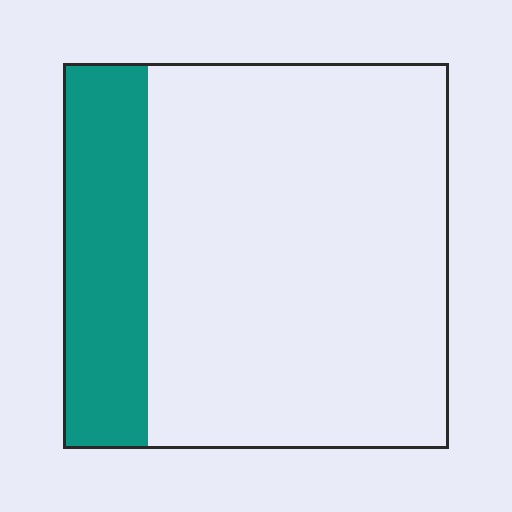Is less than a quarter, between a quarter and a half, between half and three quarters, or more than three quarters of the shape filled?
Less than a quarter.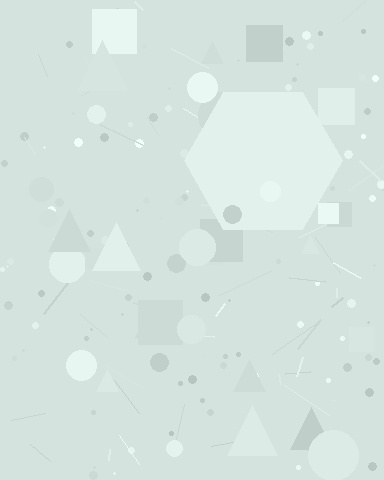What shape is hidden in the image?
A hexagon is hidden in the image.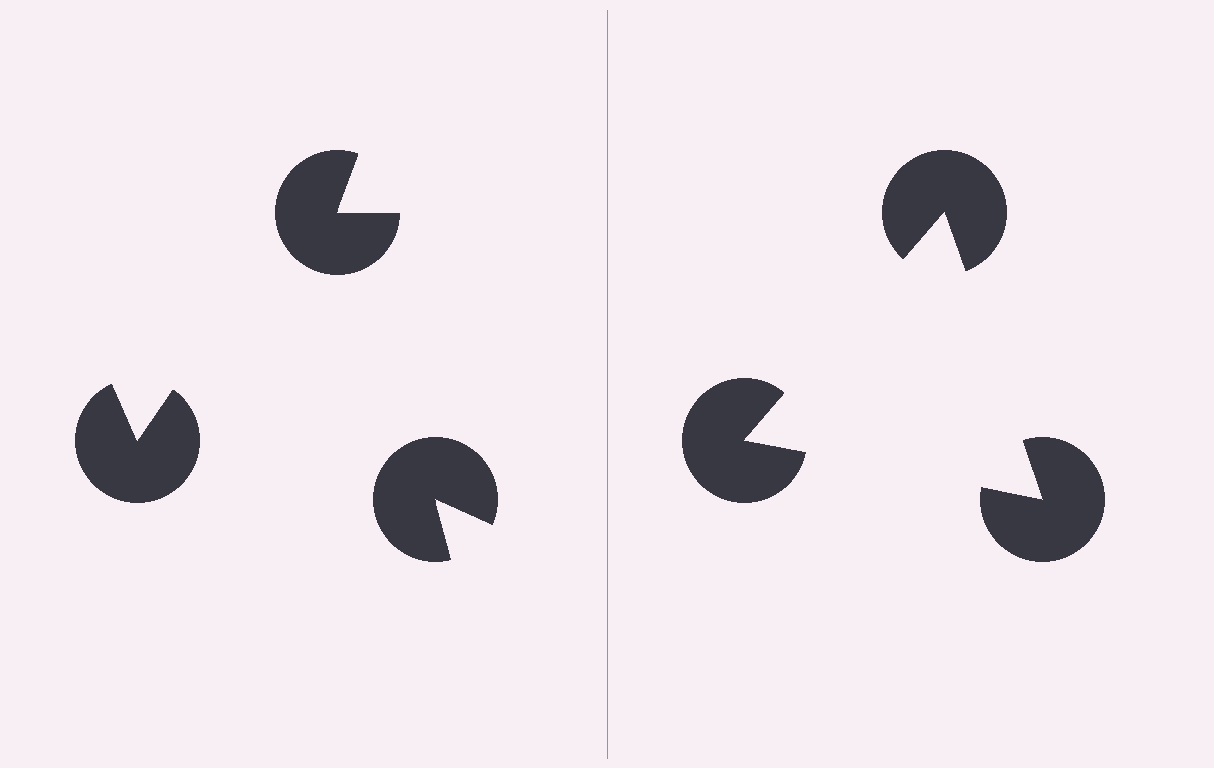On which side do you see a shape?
An illusory triangle appears on the right side. On the left side the wedge cuts are rotated, so no coherent shape forms.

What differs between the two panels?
The pac-man discs are positioned identically on both sides; only the wedge orientations differ. On the right they align to a triangle; on the left they are misaligned.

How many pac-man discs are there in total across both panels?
6 — 3 on each side.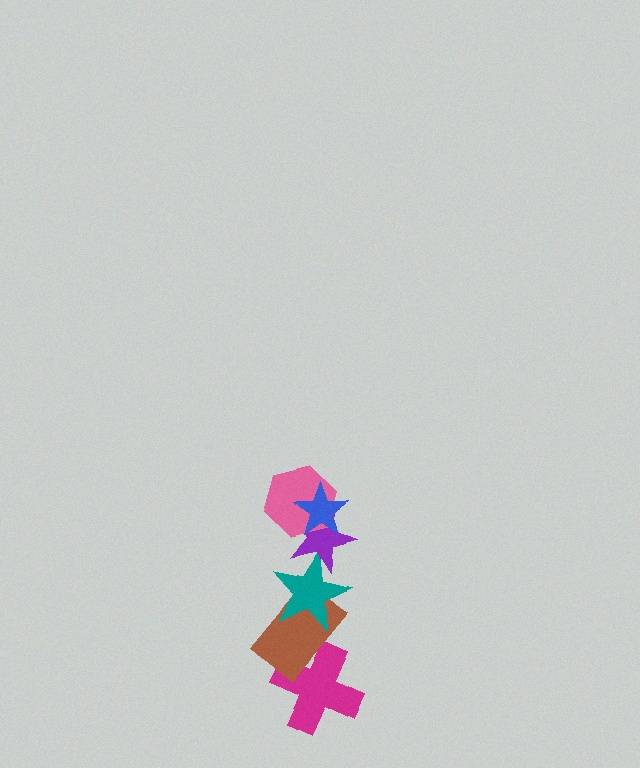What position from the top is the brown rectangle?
The brown rectangle is 5th from the top.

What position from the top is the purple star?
The purple star is 3rd from the top.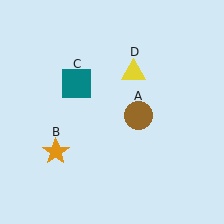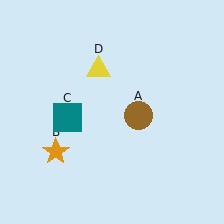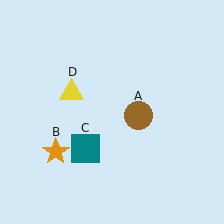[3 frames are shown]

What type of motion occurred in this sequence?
The teal square (object C), yellow triangle (object D) rotated counterclockwise around the center of the scene.